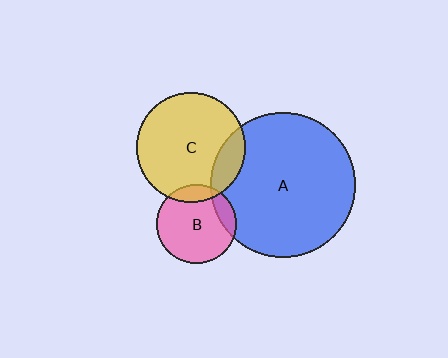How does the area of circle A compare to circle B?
Approximately 3.3 times.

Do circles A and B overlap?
Yes.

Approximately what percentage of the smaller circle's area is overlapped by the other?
Approximately 15%.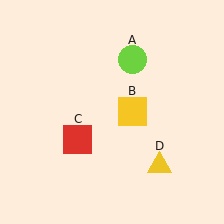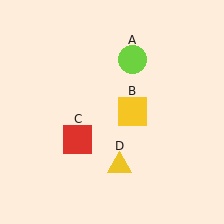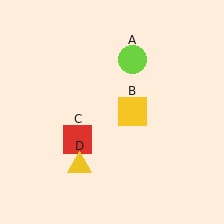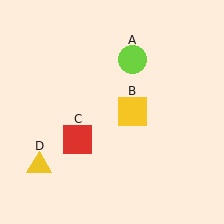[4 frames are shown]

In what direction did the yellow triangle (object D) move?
The yellow triangle (object D) moved left.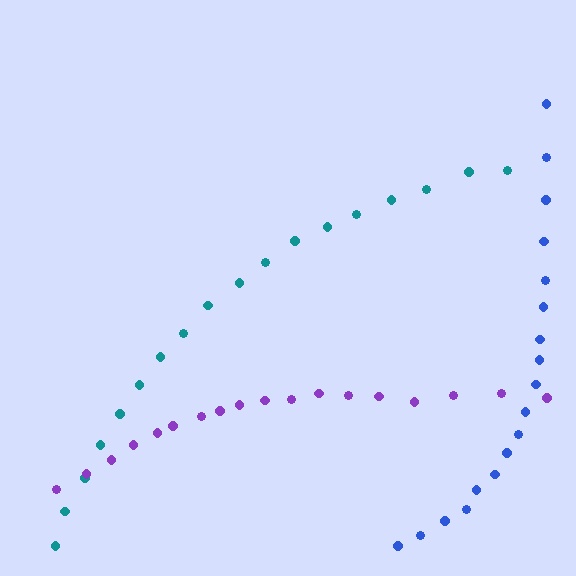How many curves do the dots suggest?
There are 3 distinct paths.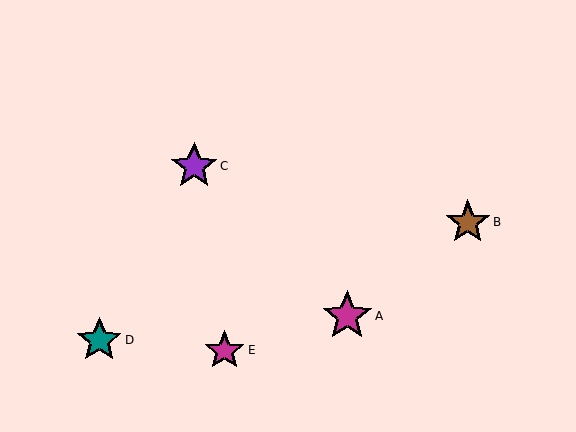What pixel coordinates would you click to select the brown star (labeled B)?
Click at (468, 222) to select the brown star B.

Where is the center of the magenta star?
The center of the magenta star is at (224, 350).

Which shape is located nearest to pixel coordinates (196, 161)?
The purple star (labeled C) at (194, 166) is nearest to that location.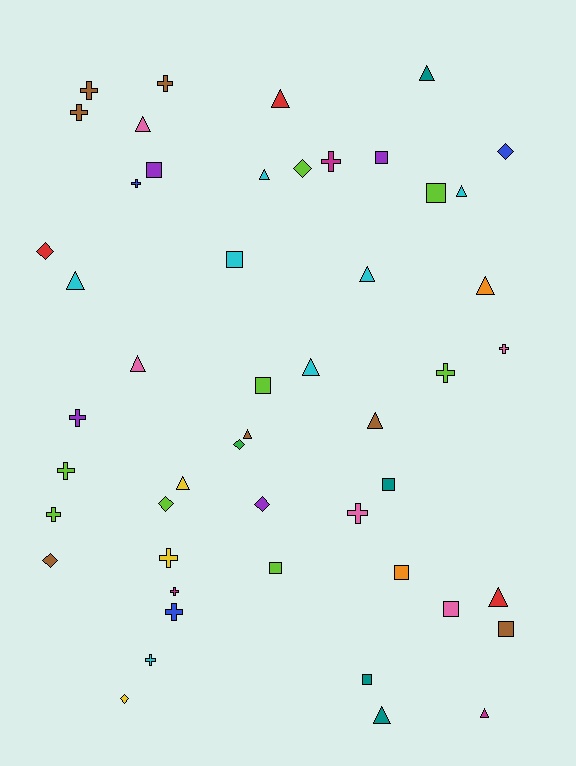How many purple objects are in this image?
There are 4 purple objects.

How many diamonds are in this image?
There are 8 diamonds.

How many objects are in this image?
There are 50 objects.